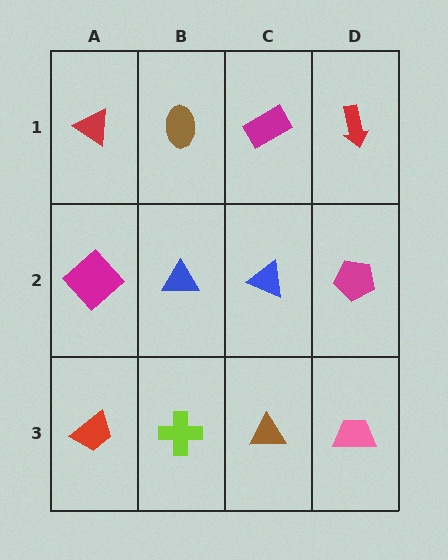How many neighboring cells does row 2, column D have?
3.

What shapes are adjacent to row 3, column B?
A blue triangle (row 2, column B), a red trapezoid (row 3, column A), a brown triangle (row 3, column C).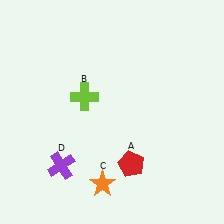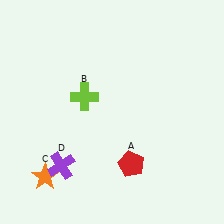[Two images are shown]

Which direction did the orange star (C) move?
The orange star (C) moved left.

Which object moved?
The orange star (C) moved left.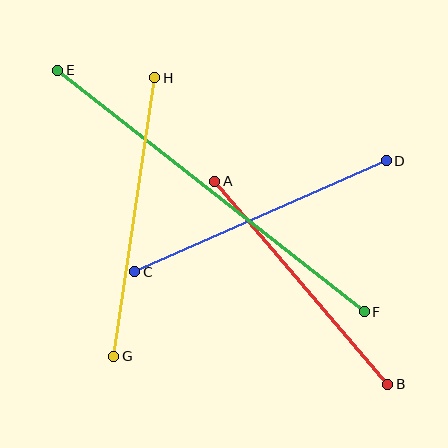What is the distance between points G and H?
The distance is approximately 281 pixels.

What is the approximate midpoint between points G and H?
The midpoint is at approximately (134, 217) pixels.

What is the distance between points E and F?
The distance is approximately 390 pixels.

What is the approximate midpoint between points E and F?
The midpoint is at approximately (211, 191) pixels.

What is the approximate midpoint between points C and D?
The midpoint is at approximately (261, 216) pixels.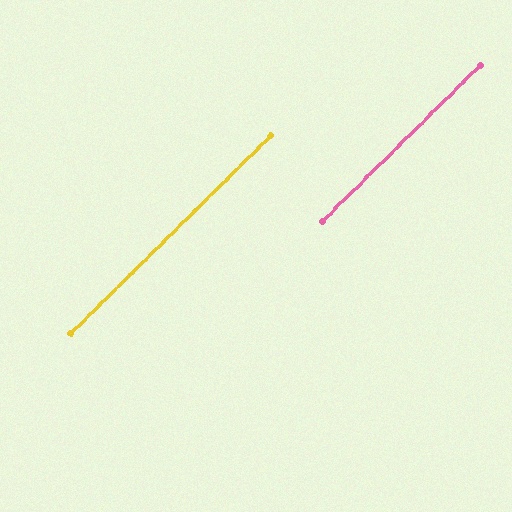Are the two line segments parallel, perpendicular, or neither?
Parallel — their directions differ by only 0.2°.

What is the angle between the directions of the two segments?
Approximately 0 degrees.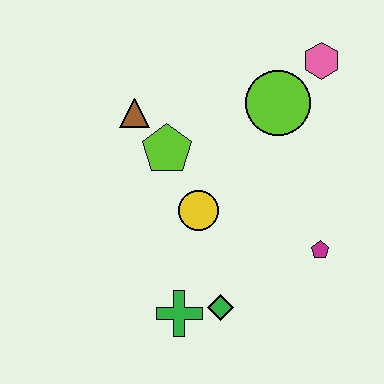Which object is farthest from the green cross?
The pink hexagon is farthest from the green cross.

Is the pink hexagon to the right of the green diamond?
Yes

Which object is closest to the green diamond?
The green cross is closest to the green diamond.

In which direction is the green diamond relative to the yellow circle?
The green diamond is below the yellow circle.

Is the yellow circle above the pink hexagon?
No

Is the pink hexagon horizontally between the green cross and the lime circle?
No